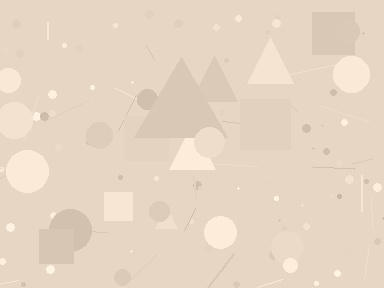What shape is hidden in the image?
A triangle is hidden in the image.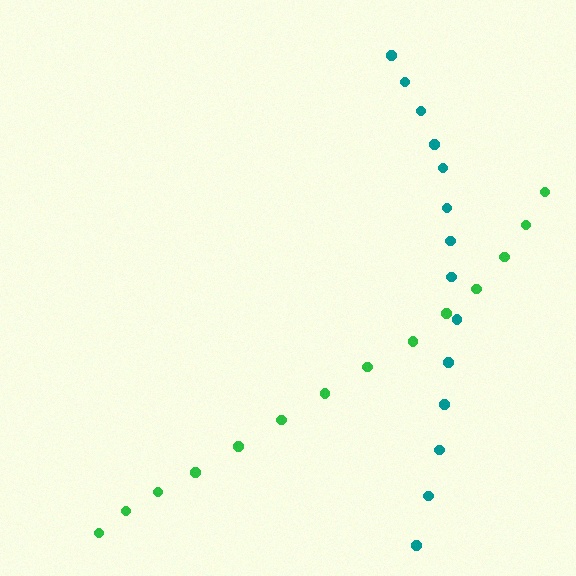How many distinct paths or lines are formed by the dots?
There are 2 distinct paths.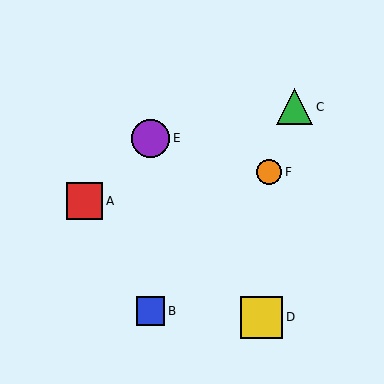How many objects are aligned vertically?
2 objects (B, E) are aligned vertically.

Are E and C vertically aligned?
No, E is at x≈151 and C is at x≈295.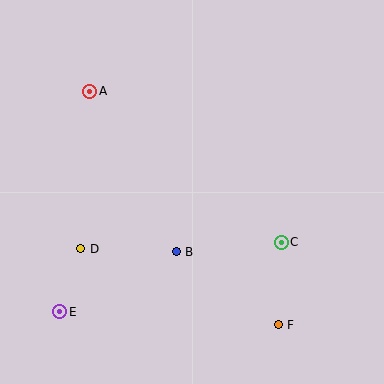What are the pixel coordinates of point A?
Point A is at (90, 91).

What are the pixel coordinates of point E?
Point E is at (60, 312).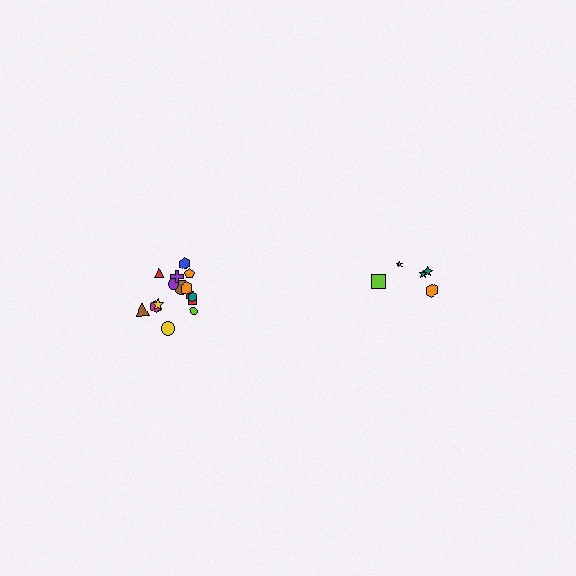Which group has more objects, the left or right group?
The left group.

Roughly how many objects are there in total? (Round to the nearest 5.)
Roughly 20 objects in total.